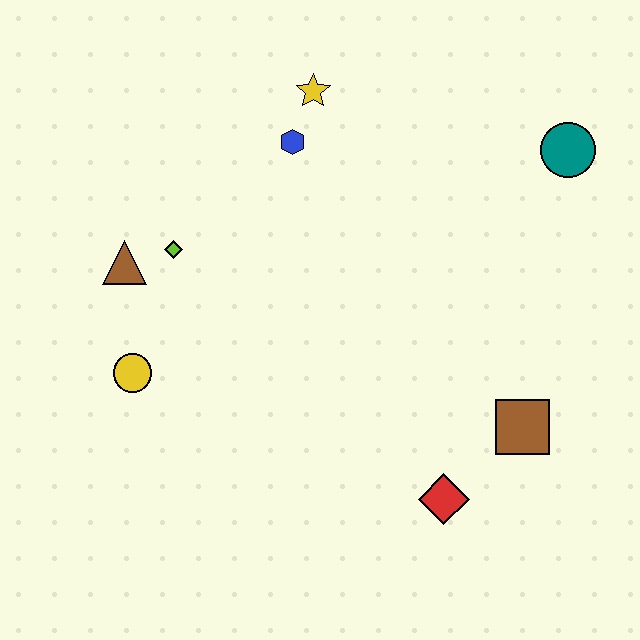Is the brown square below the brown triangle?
Yes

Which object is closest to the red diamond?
The brown square is closest to the red diamond.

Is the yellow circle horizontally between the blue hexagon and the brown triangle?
Yes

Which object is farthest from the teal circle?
The yellow circle is farthest from the teal circle.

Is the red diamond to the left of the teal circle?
Yes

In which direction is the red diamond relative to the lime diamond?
The red diamond is to the right of the lime diamond.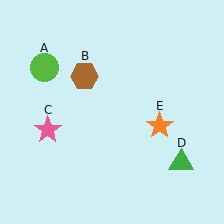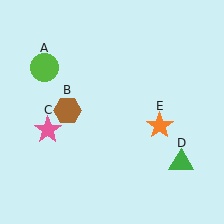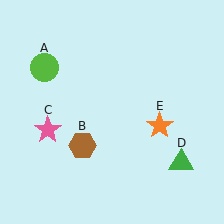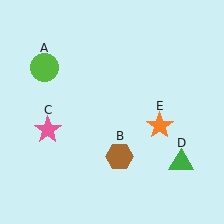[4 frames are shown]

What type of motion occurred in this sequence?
The brown hexagon (object B) rotated counterclockwise around the center of the scene.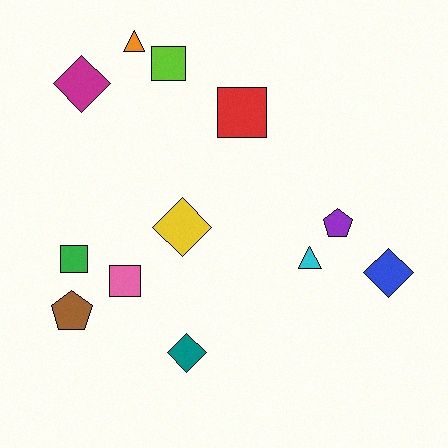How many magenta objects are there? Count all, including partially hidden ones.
There is 1 magenta object.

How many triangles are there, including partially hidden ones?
There are 2 triangles.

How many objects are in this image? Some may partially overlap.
There are 12 objects.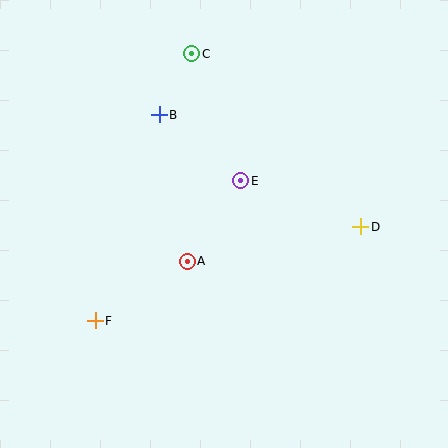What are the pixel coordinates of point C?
Point C is at (192, 54).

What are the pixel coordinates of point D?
Point D is at (361, 227).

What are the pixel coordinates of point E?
Point E is at (241, 181).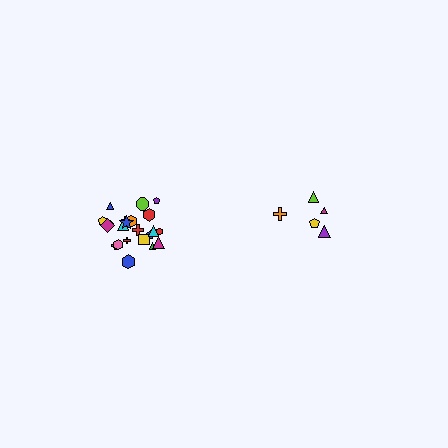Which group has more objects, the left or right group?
The left group.